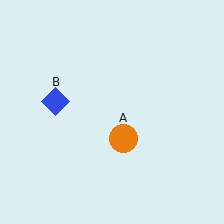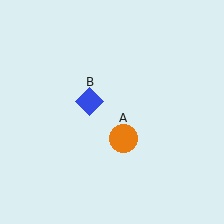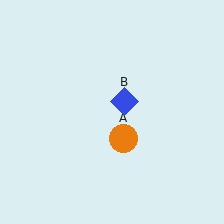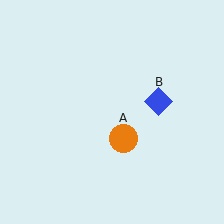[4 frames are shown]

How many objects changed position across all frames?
1 object changed position: blue diamond (object B).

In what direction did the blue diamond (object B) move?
The blue diamond (object B) moved right.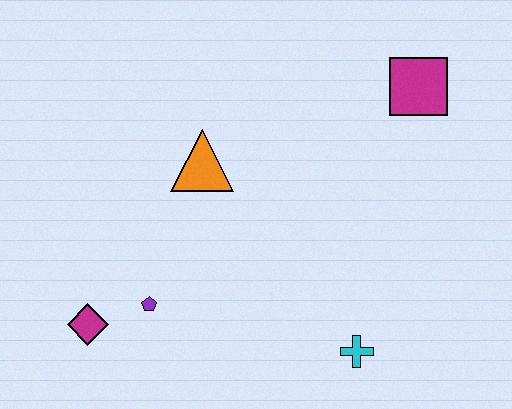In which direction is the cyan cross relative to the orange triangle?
The cyan cross is below the orange triangle.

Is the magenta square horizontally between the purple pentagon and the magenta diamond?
No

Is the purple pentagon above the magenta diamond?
Yes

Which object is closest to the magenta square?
The orange triangle is closest to the magenta square.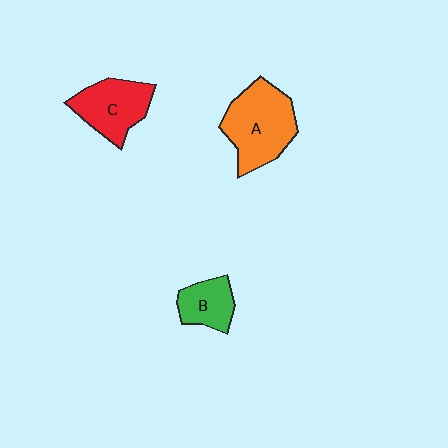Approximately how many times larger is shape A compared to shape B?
Approximately 2.0 times.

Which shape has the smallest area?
Shape B (green).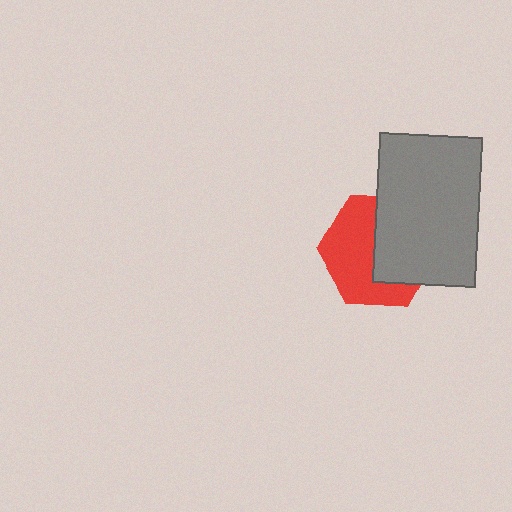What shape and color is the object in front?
The object in front is a gray rectangle.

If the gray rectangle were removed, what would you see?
You would see the complete red hexagon.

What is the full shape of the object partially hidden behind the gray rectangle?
The partially hidden object is a red hexagon.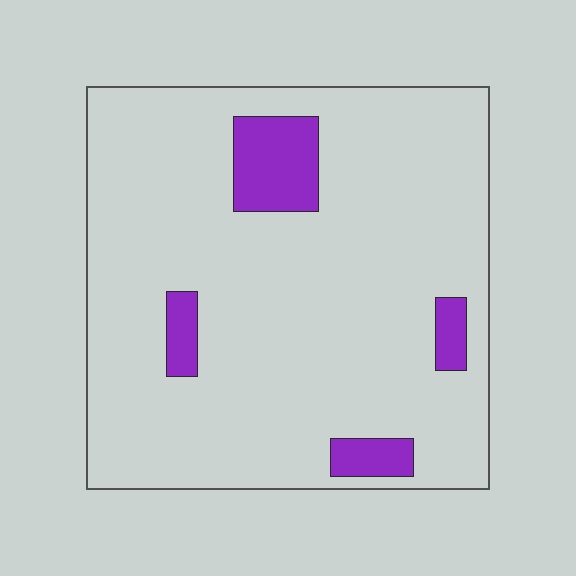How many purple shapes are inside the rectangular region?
4.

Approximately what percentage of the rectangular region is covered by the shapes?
Approximately 10%.